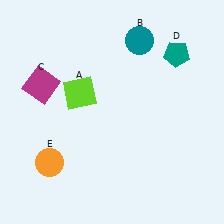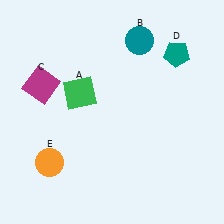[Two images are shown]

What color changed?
The square (A) changed from lime in Image 1 to green in Image 2.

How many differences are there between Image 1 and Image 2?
There is 1 difference between the two images.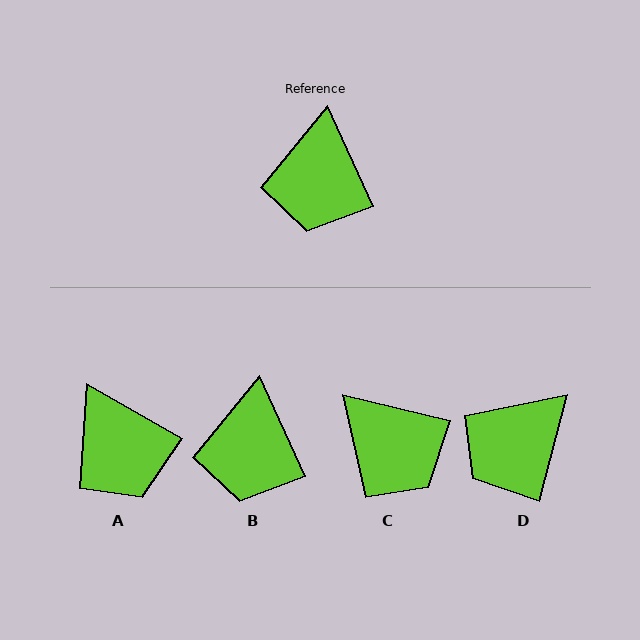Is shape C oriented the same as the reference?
No, it is off by about 52 degrees.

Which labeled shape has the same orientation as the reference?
B.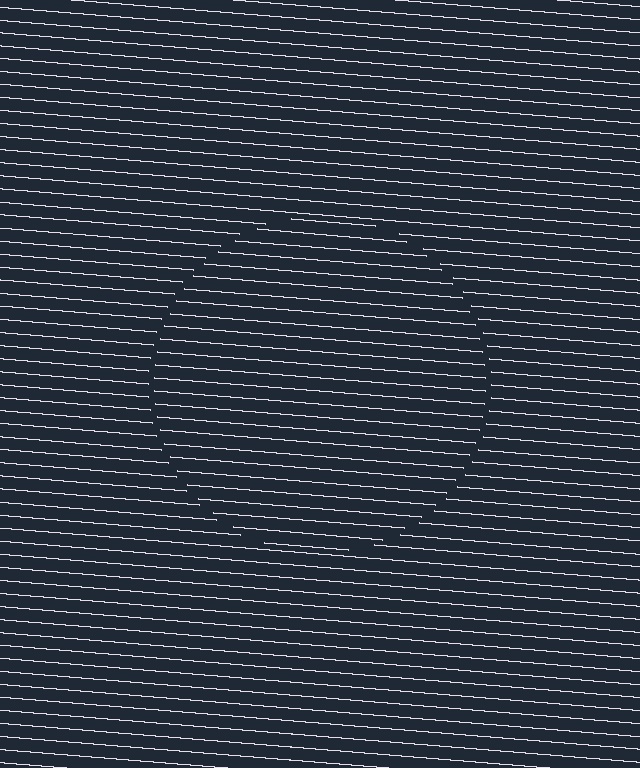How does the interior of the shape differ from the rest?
The interior of the shape contains the same grating, shifted by half a period — the contour is defined by the phase discontinuity where line-ends from the inner and outer gratings abut.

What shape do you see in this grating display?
An illusory circle. The interior of the shape contains the same grating, shifted by half a period — the contour is defined by the phase discontinuity where line-ends from the inner and outer gratings abut.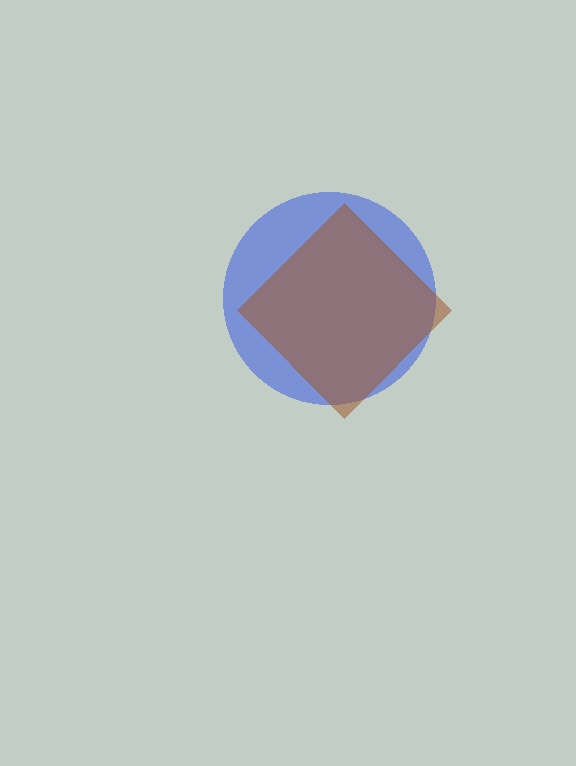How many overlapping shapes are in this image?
There are 2 overlapping shapes in the image.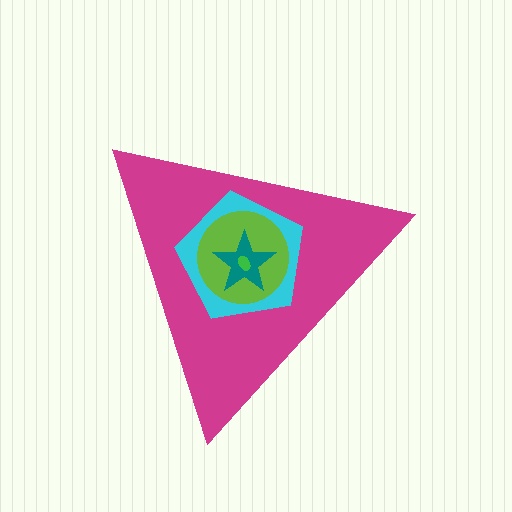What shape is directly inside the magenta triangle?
The cyan pentagon.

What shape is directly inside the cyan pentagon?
The lime circle.